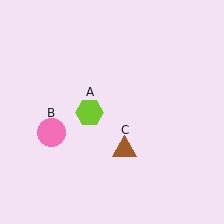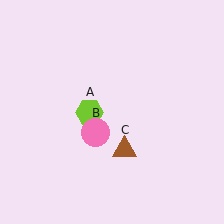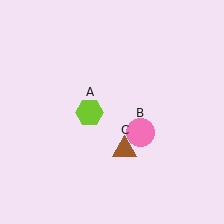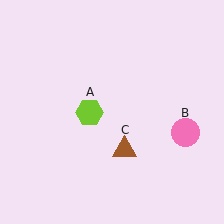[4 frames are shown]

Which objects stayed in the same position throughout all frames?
Lime hexagon (object A) and brown triangle (object C) remained stationary.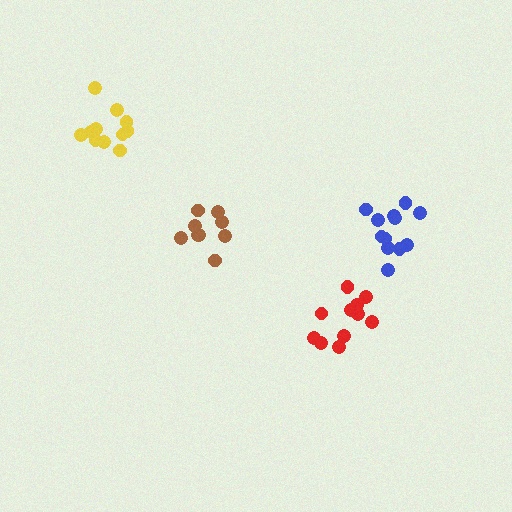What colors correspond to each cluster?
The clusters are colored: brown, yellow, blue, red.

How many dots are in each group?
Group 1: 9 dots, Group 2: 11 dots, Group 3: 12 dots, Group 4: 12 dots (44 total).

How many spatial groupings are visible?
There are 4 spatial groupings.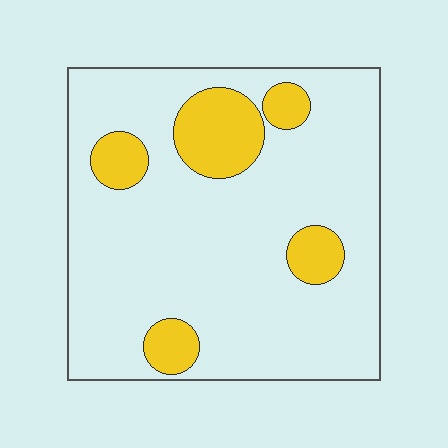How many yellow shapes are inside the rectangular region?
5.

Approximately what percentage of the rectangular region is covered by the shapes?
Approximately 15%.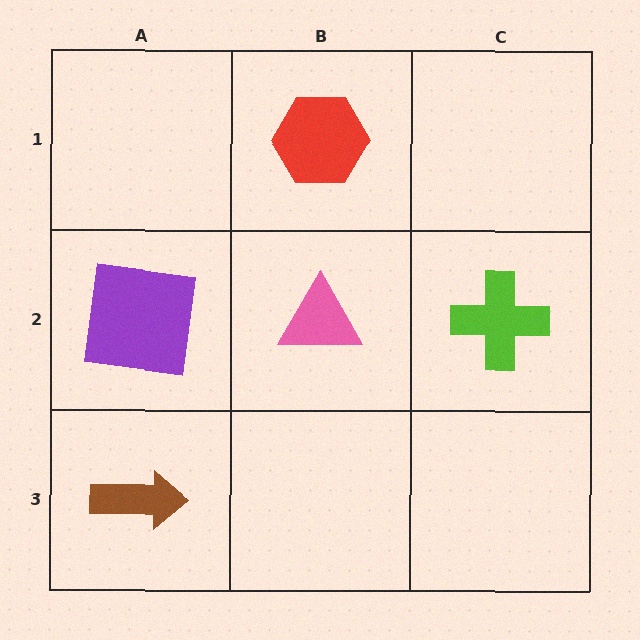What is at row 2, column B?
A pink triangle.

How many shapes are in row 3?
1 shape.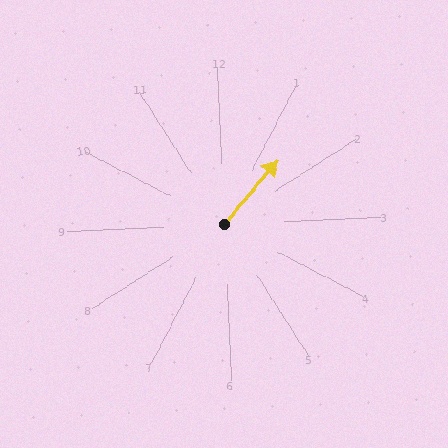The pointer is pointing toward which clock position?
Roughly 1 o'clock.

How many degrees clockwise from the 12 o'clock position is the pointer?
Approximately 42 degrees.